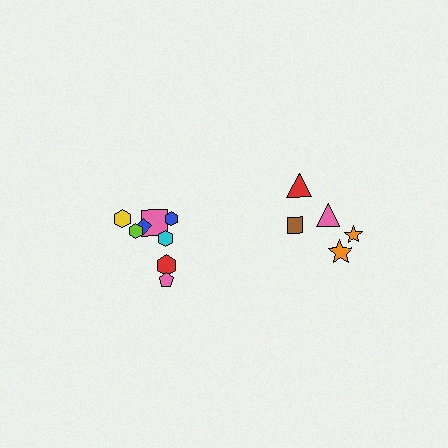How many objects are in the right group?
There are 5 objects.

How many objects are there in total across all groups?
There are 13 objects.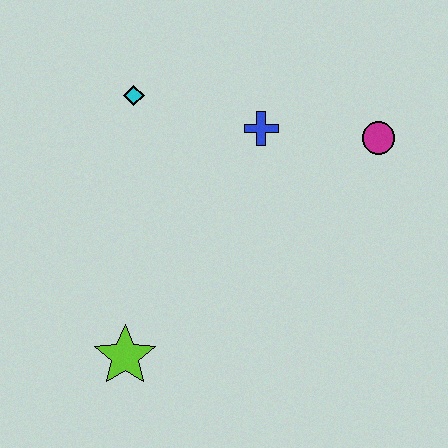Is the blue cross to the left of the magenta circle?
Yes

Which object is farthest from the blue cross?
The lime star is farthest from the blue cross.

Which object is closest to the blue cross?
The magenta circle is closest to the blue cross.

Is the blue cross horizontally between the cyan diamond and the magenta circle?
Yes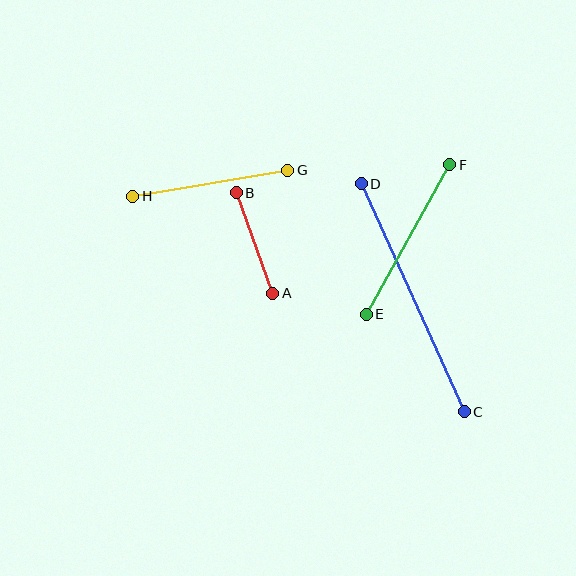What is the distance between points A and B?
The distance is approximately 107 pixels.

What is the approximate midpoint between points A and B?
The midpoint is at approximately (255, 243) pixels.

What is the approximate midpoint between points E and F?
The midpoint is at approximately (408, 239) pixels.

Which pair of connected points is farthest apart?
Points C and D are farthest apart.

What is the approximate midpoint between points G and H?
The midpoint is at approximately (210, 183) pixels.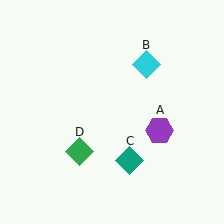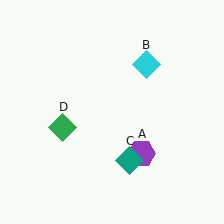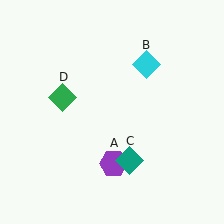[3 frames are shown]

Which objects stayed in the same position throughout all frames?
Cyan diamond (object B) and teal diamond (object C) remained stationary.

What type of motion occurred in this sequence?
The purple hexagon (object A), green diamond (object D) rotated clockwise around the center of the scene.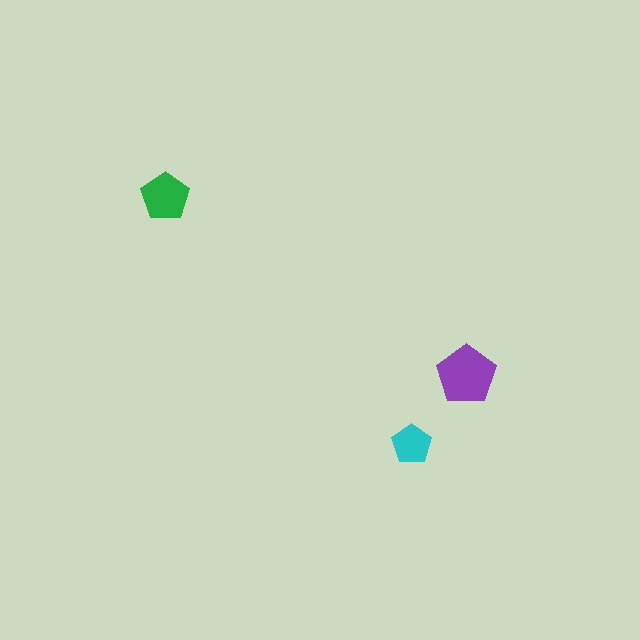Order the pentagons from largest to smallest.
the purple one, the green one, the cyan one.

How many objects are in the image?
There are 3 objects in the image.